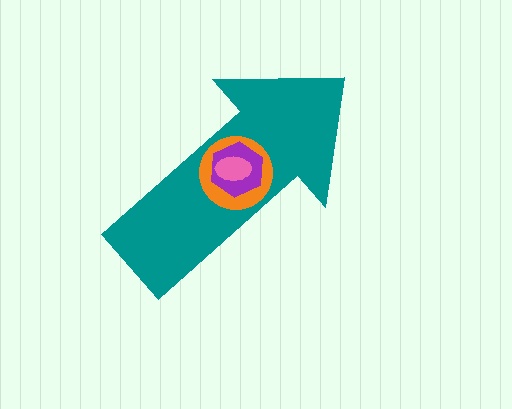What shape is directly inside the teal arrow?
The orange circle.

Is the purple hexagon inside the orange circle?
Yes.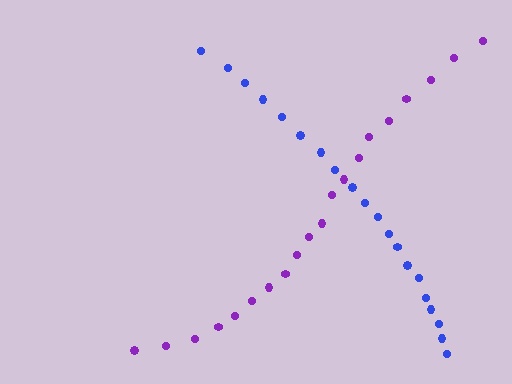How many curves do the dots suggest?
There are 2 distinct paths.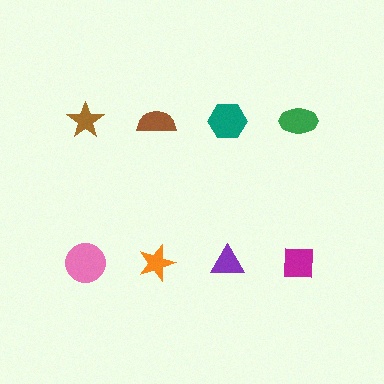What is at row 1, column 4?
A green ellipse.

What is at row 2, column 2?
An orange star.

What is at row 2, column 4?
A magenta square.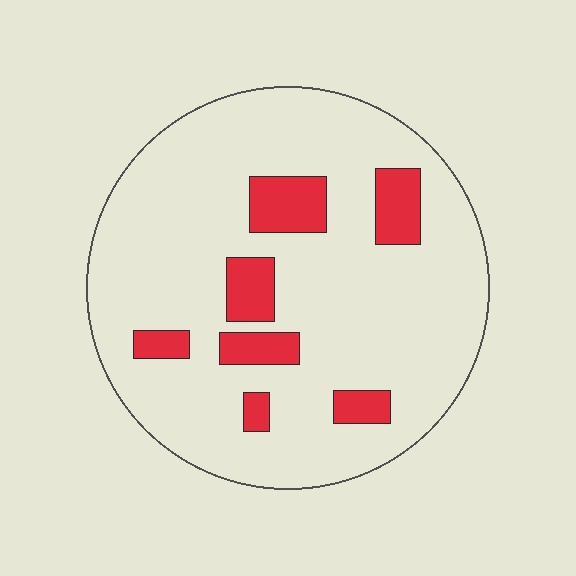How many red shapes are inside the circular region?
7.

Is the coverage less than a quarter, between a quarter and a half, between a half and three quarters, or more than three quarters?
Less than a quarter.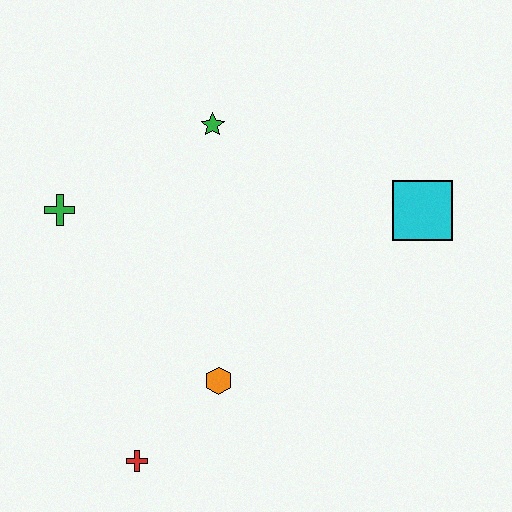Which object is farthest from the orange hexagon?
The cyan square is farthest from the orange hexagon.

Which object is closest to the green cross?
The green star is closest to the green cross.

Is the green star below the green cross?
No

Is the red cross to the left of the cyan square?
Yes